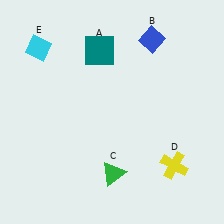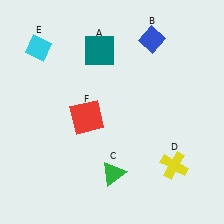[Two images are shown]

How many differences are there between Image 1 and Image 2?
There is 1 difference between the two images.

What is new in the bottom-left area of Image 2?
A red square (F) was added in the bottom-left area of Image 2.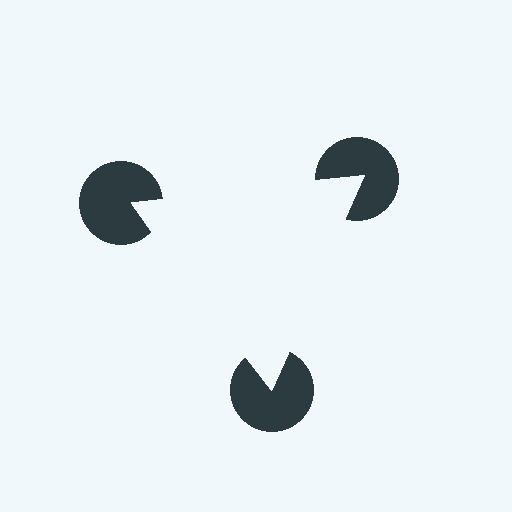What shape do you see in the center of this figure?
An illusory triangle — its edges are inferred from the aligned wedge cuts in the pac-man discs, not physically drawn.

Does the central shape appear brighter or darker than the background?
It typically appears slightly brighter than the background, even though no actual brightness change is drawn.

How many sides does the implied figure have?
3 sides.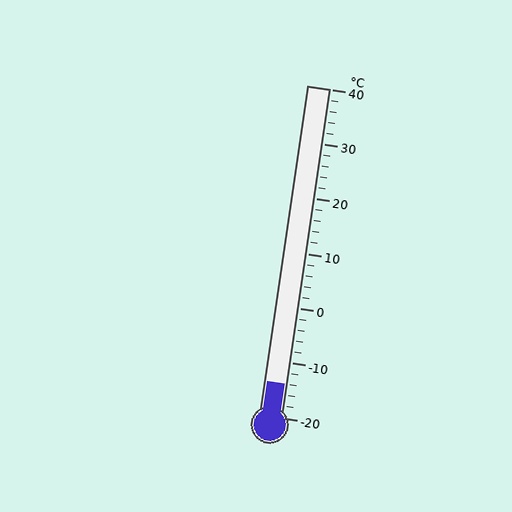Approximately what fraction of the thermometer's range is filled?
The thermometer is filled to approximately 10% of its range.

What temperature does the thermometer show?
The thermometer shows approximately -14°C.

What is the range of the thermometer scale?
The thermometer scale ranges from -20°C to 40°C.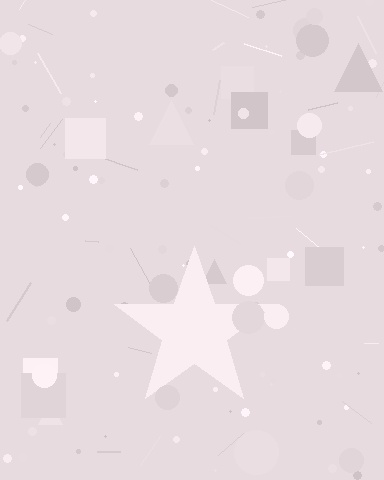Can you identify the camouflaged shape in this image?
The camouflaged shape is a star.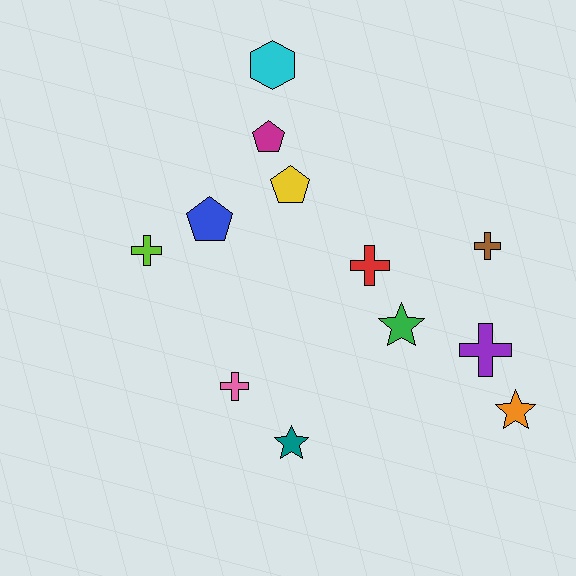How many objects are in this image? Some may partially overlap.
There are 12 objects.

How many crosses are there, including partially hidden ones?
There are 5 crosses.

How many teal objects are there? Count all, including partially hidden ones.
There is 1 teal object.